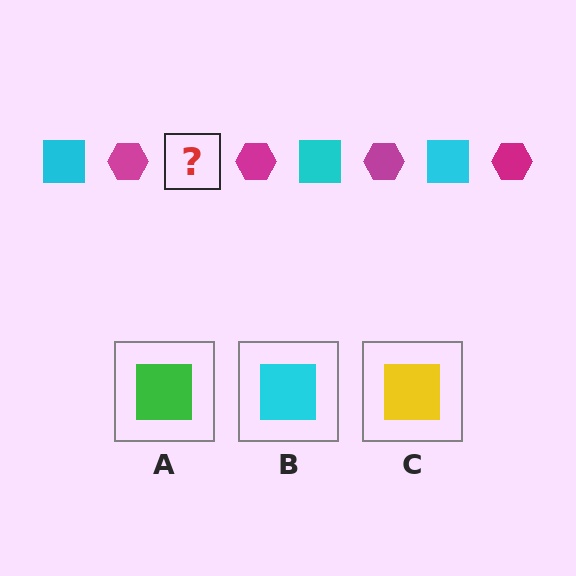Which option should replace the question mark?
Option B.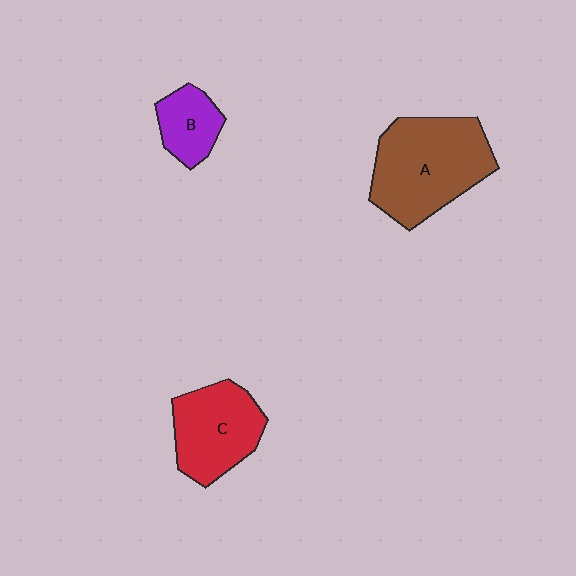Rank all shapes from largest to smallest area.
From largest to smallest: A (brown), C (red), B (purple).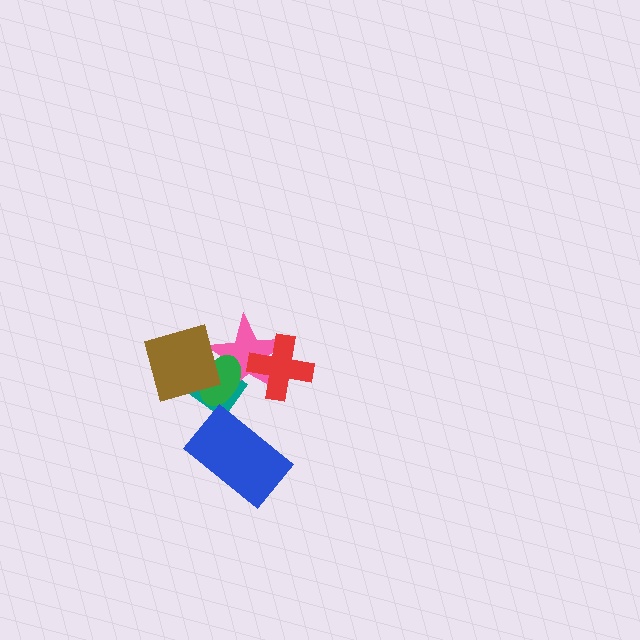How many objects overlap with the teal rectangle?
3 objects overlap with the teal rectangle.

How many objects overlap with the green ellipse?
3 objects overlap with the green ellipse.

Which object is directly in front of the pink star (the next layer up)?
The red cross is directly in front of the pink star.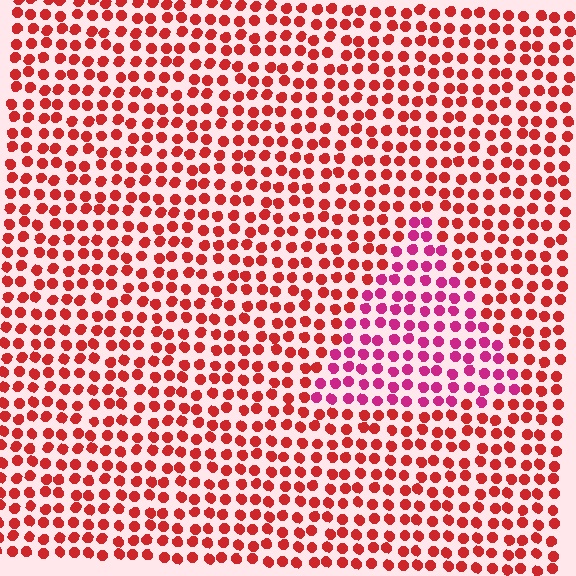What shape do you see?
I see a triangle.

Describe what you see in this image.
The image is filled with small red elements in a uniform arrangement. A triangle-shaped region is visible where the elements are tinted to a slightly different hue, forming a subtle color boundary.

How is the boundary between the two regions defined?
The boundary is defined purely by a slight shift in hue (about 34 degrees). Spacing, size, and orientation are identical on both sides.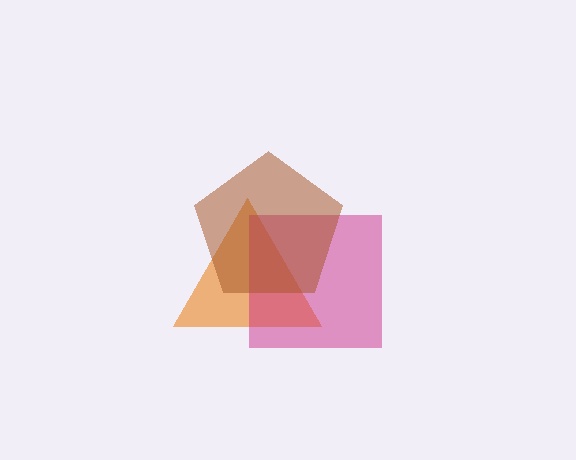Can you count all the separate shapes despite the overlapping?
Yes, there are 3 separate shapes.